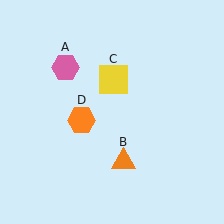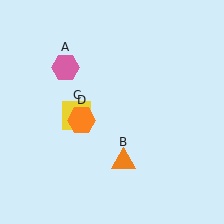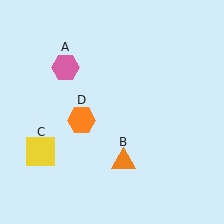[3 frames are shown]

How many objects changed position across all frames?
1 object changed position: yellow square (object C).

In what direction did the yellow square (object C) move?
The yellow square (object C) moved down and to the left.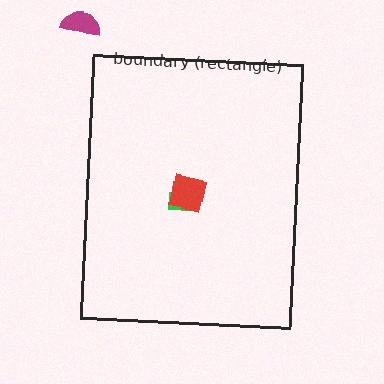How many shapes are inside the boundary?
3 inside, 1 outside.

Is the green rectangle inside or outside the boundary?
Inside.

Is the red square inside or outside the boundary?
Inside.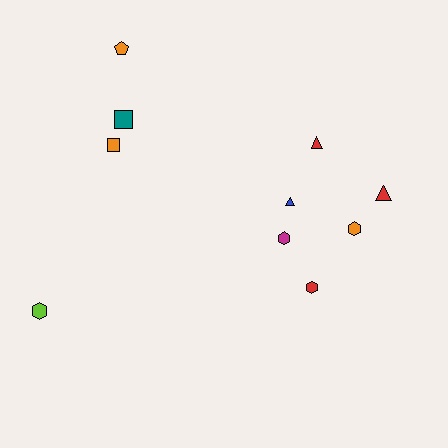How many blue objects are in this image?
There is 1 blue object.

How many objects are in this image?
There are 10 objects.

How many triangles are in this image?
There are 3 triangles.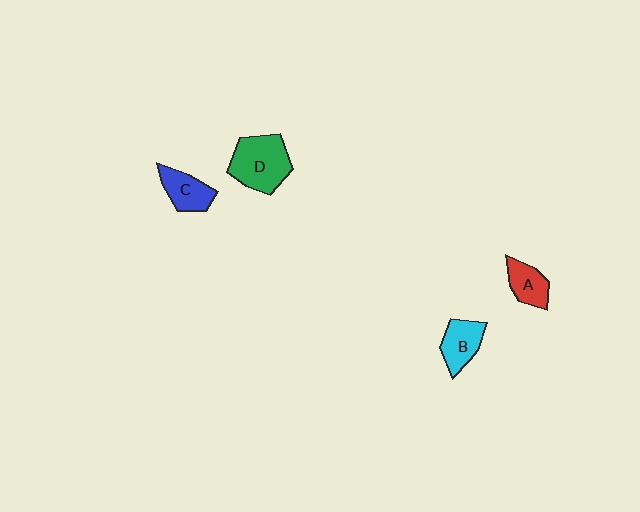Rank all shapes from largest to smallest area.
From largest to smallest: D (green), B (cyan), C (blue), A (red).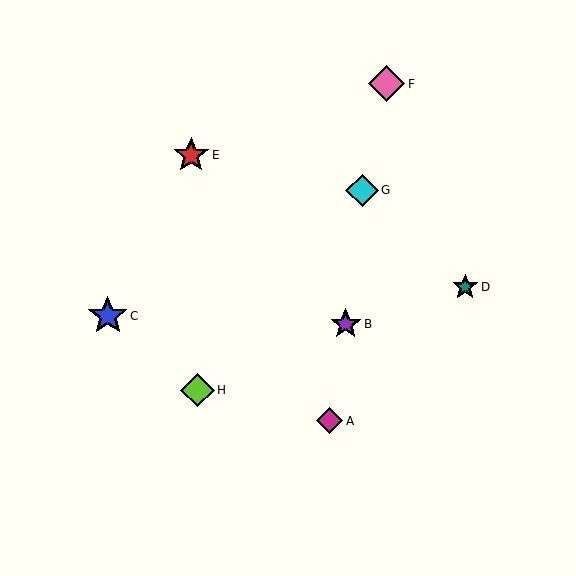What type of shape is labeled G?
Shape G is a cyan diamond.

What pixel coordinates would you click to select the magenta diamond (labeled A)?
Click at (330, 421) to select the magenta diamond A.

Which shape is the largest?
The blue star (labeled C) is the largest.